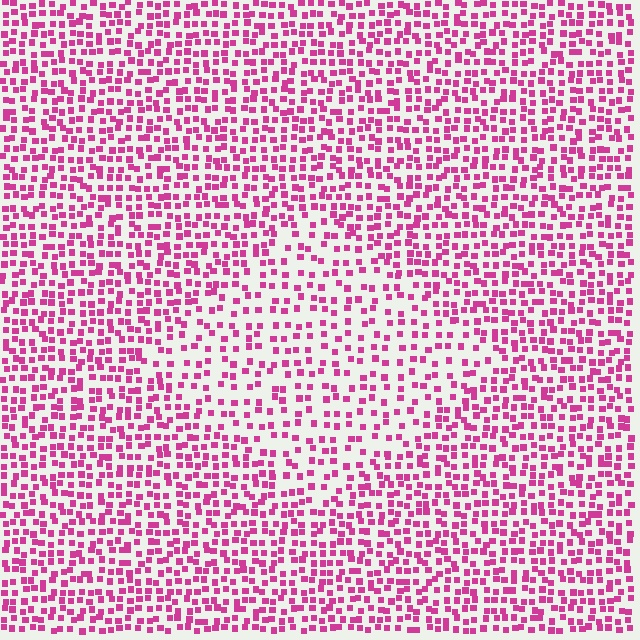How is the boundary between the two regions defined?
The boundary is defined by a change in element density (approximately 1.7x ratio). All elements are the same color, size, and shape.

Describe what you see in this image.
The image contains small magenta elements arranged at two different densities. A diamond-shaped region is visible where the elements are less densely packed than the surrounding area.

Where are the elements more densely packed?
The elements are more densely packed outside the diamond boundary.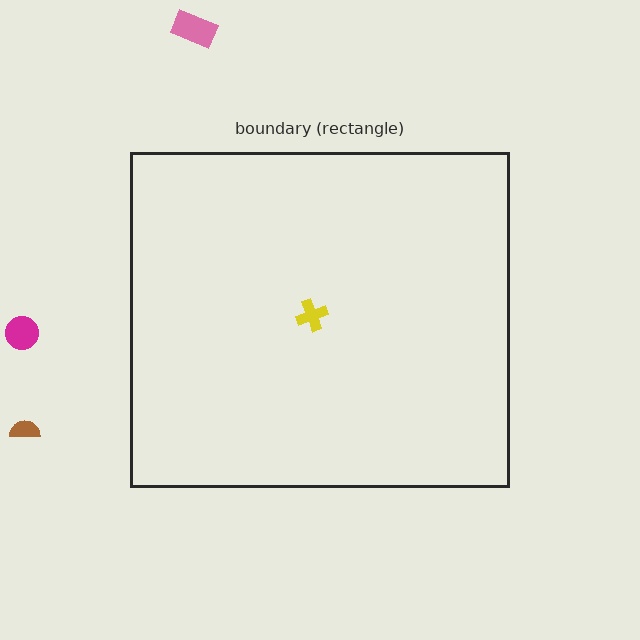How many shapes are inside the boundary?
1 inside, 3 outside.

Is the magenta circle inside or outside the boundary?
Outside.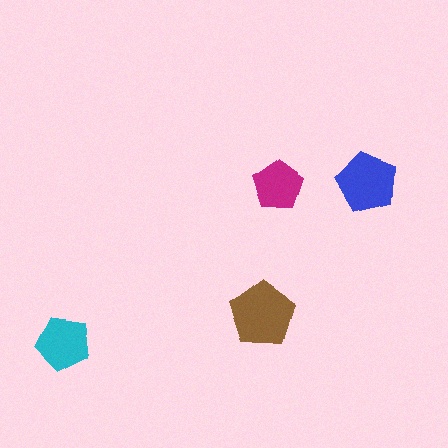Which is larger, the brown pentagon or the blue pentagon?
The brown one.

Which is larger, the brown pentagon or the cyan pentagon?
The brown one.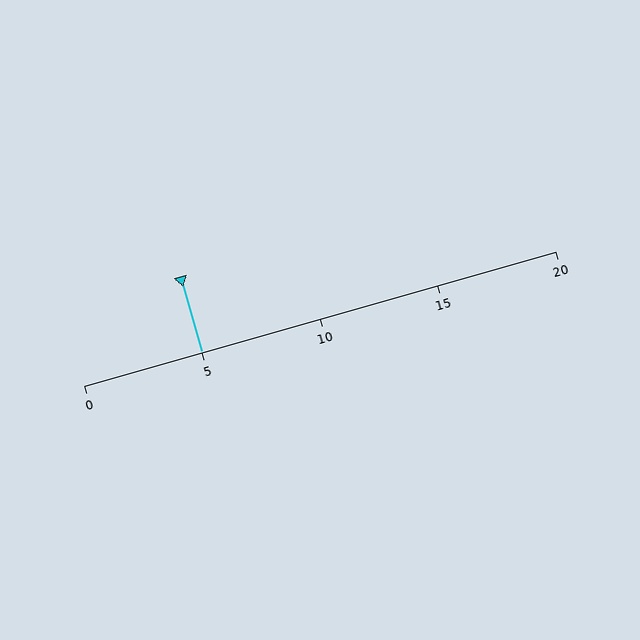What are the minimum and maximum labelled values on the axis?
The axis runs from 0 to 20.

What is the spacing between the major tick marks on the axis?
The major ticks are spaced 5 apart.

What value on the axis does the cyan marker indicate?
The marker indicates approximately 5.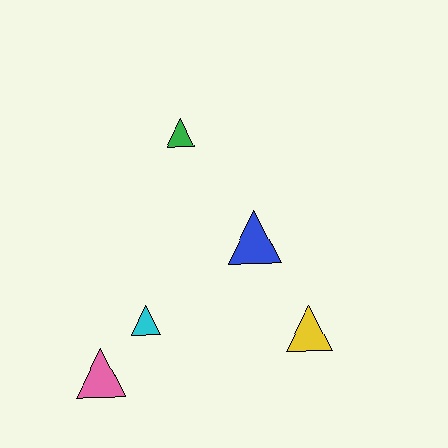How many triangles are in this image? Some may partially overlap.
There are 5 triangles.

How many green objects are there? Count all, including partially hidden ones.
There is 1 green object.